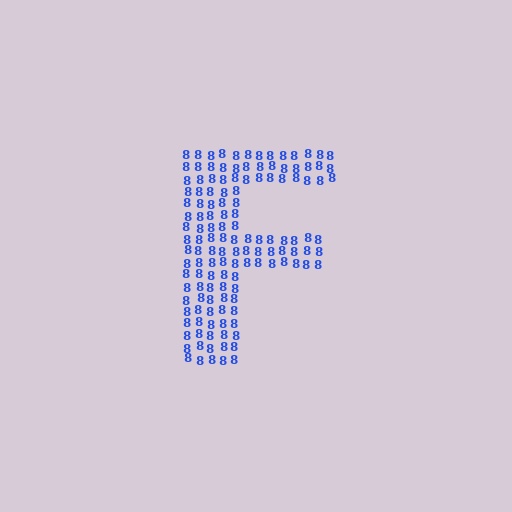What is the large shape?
The large shape is the letter F.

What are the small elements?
The small elements are digit 8's.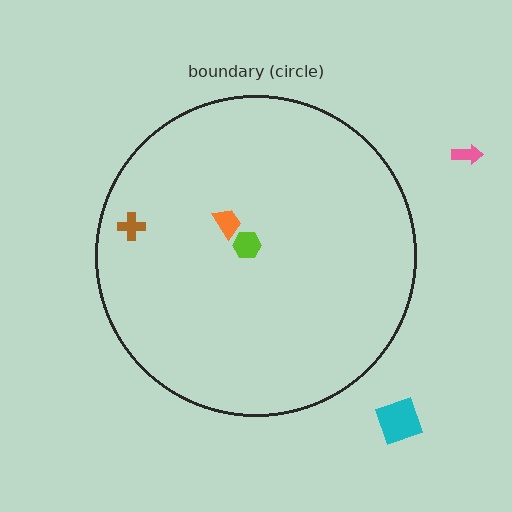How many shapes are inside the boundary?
3 inside, 2 outside.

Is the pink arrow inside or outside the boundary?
Outside.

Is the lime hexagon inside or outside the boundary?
Inside.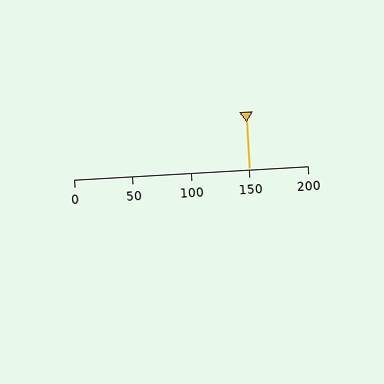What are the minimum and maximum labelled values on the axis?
The axis runs from 0 to 200.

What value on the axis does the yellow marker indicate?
The marker indicates approximately 150.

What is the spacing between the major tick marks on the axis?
The major ticks are spaced 50 apart.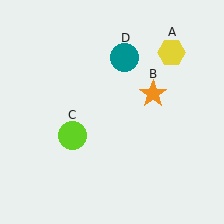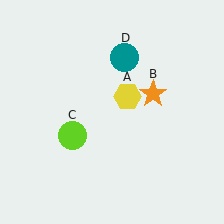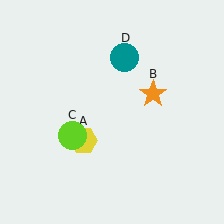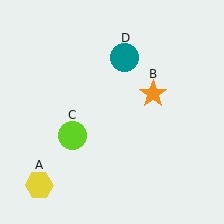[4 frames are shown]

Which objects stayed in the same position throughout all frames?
Orange star (object B) and lime circle (object C) and teal circle (object D) remained stationary.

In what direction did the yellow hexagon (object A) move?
The yellow hexagon (object A) moved down and to the left.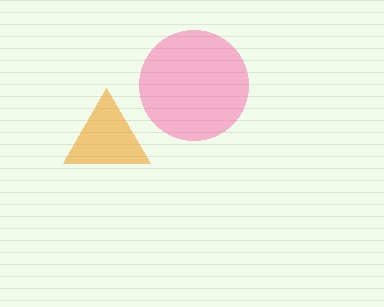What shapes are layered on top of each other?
The layered shapes are: a pink circle, an orange triangle.